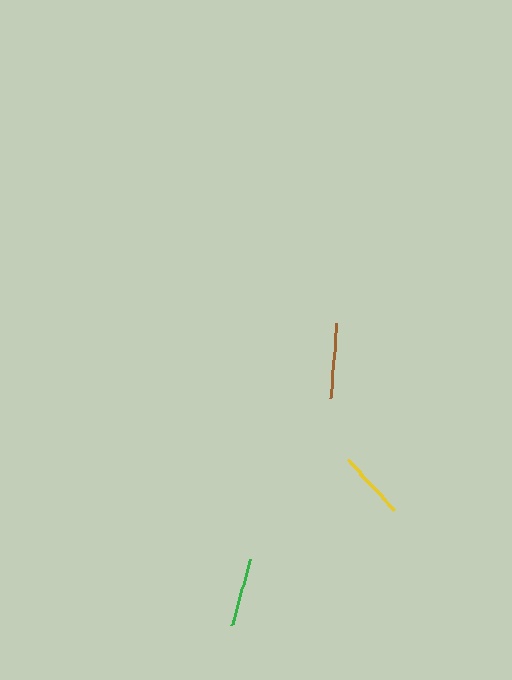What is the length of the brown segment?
The brown segment is approximately 75 pixels long.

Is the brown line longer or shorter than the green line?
The brown line is longer than the green line.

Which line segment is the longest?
The brown line is the longest at approximately 75 pixels.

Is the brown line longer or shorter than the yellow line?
The brown line is longer than the yellow line.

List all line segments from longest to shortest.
From longest to shortest: brown, green, yellow.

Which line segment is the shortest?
The yellow line is the shortest at approximately 68 pixels.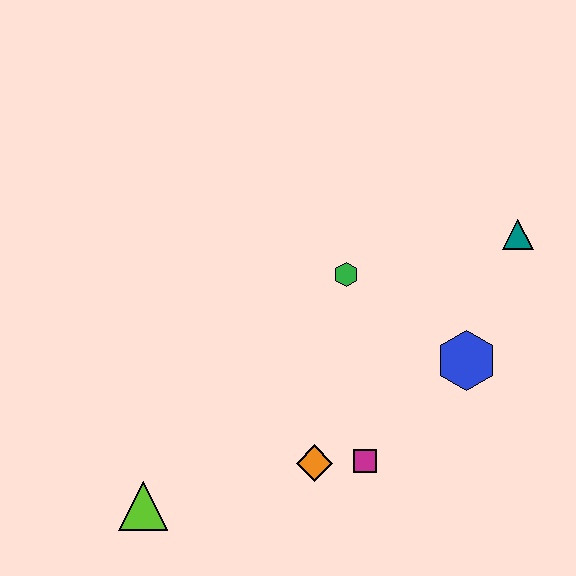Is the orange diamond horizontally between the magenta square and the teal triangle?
No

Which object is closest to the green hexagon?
The blue hexagon is closest to the green hexagon.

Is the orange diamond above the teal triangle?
No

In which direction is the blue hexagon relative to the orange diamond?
The blue hexagon is to the right of the orange diamond.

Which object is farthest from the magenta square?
The teal triangle is farthest from the magenta square.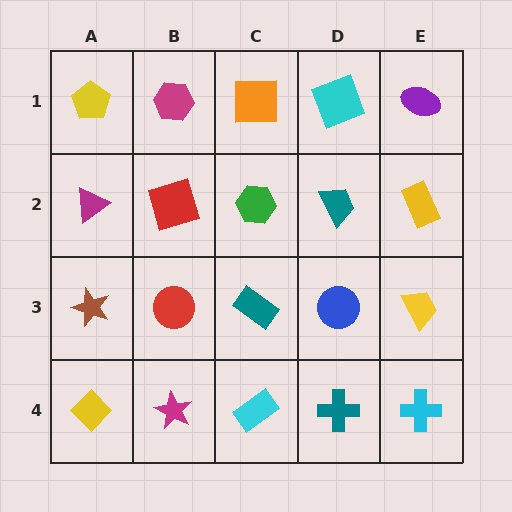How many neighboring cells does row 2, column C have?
4.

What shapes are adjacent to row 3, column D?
A teal trapezoid (row 2, column D), a teal cross (row 4, column D), a teal rectangle (row 3, column C), a yellow trapezoid (row 3, column E).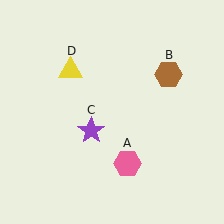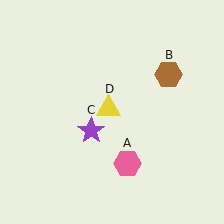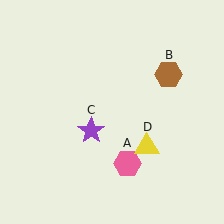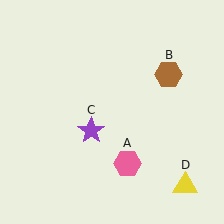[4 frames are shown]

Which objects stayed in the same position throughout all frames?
Pink hexagon (object A) and brown hexagon (object B) and purple star (object C) remained stationary.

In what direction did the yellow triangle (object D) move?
The yellow triangle (object D) moved down and to the right.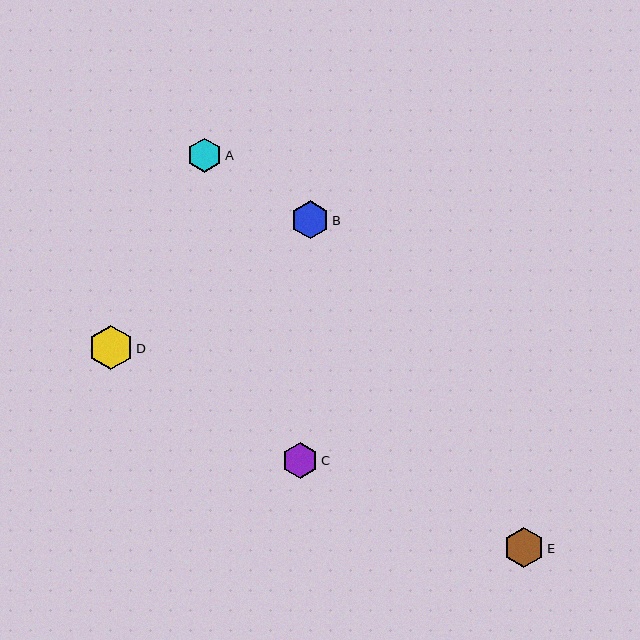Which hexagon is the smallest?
Hexagon A is the smallest with a size of approximately 34 pixels.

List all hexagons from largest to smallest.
From largest to smallest: D, E, B, C, A.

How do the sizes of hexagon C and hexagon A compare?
Hexagon C and hexagon A are approximately the same size.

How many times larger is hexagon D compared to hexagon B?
Hexagon D is approximately 1.2 times the size of hexagon B.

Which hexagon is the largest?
Hexagon D is the largest with a size of approximately 44 pixels.